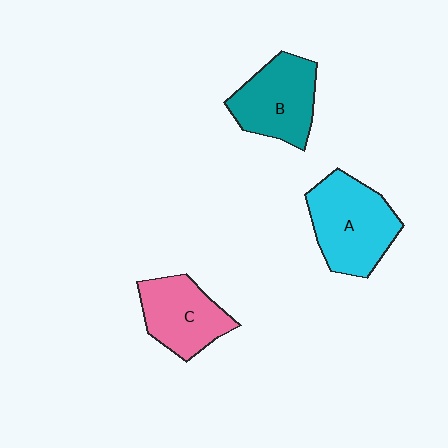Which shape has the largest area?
Shape A (cyan).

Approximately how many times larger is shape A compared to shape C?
Approximately 1.3 times.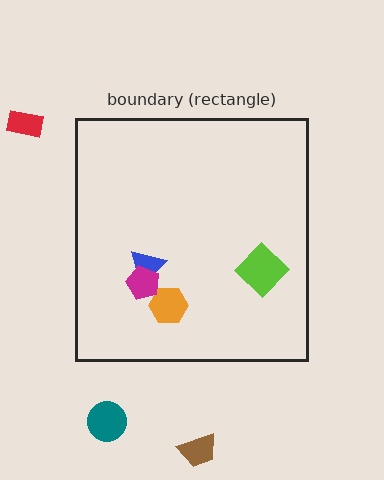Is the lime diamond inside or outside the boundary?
Inside.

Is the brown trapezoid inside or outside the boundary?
Outside.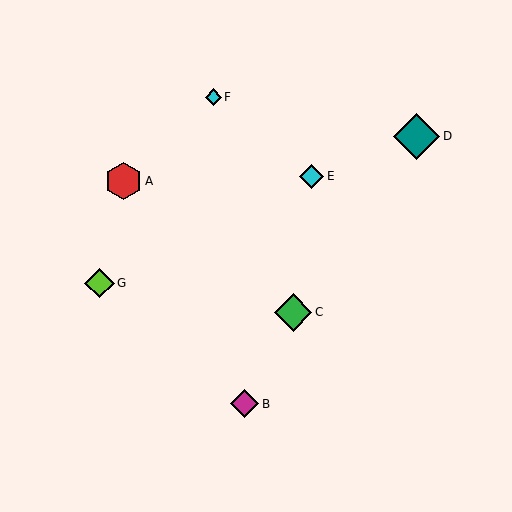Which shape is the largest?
The teal diamond (labeled D) is the largest.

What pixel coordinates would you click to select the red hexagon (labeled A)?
Click at (124, 181) to select the red hexagon A.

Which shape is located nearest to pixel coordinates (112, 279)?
The lime diamond (labeled G) at (99, 283) is nearest to that location.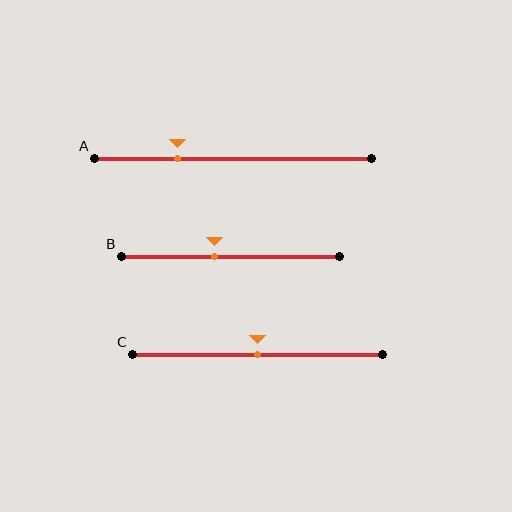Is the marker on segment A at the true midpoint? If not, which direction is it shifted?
No, the marker on segment A is shifted to the left by about 20% of the segment length.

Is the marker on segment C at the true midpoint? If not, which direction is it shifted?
Yes, the marker on segment C is at the true midpoint.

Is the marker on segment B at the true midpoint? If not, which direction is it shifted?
No, the marker on segment B is shifted to the left by about 7% of the segment length.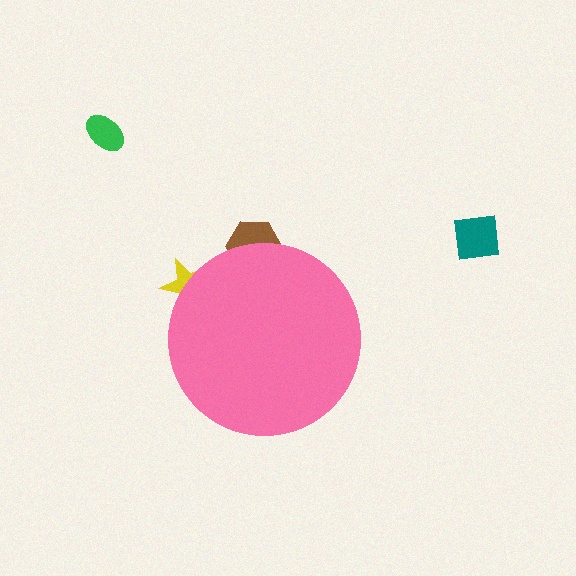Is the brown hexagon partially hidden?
Yes, the brown hexagon is partially hidden behind the pink circle.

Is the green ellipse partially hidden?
No, the green ellipse is fully visible.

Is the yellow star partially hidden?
Yes, the yellow star is partially hidden behind the pink circle.